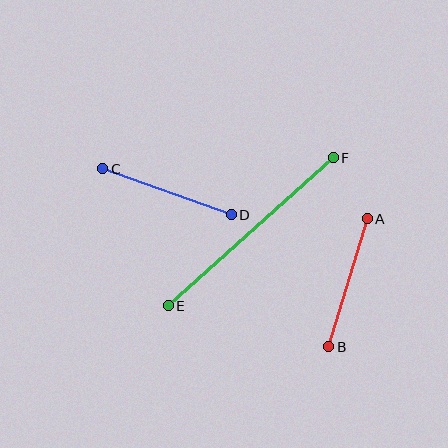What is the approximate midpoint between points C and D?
The midpoint is at approximately (167, 192) pixels.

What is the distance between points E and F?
The distance is approximately 222 pixels.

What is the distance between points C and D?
The distance is approximately 136 pixels.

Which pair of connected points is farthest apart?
Points E and F are farthest apart.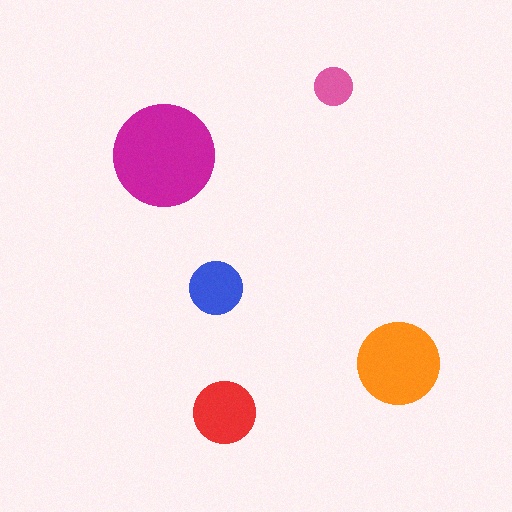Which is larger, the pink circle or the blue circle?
The blue one.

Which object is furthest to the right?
The orange circle is rightmost.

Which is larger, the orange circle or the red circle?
The orange one.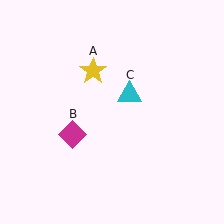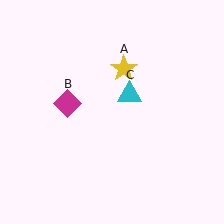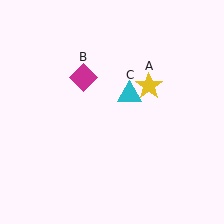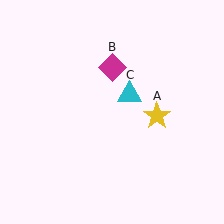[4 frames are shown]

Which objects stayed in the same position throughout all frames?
Cyan triangle (object C) remained stationary.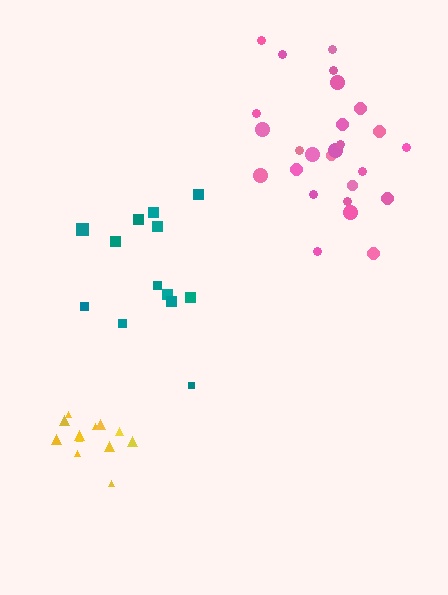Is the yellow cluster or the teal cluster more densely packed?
Yellow.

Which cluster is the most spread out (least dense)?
Teal.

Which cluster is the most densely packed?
Yellow.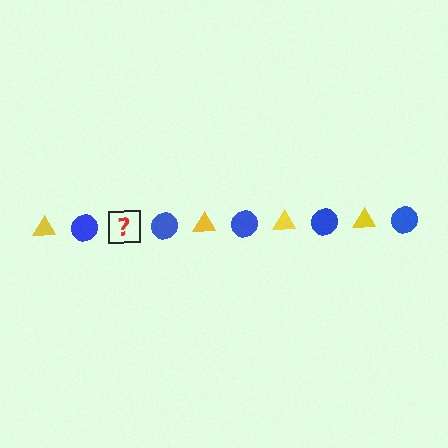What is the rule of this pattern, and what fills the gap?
The rule is that the pattern alternates between yellow triangle and blue circle. The gap should be filled with a yellow triangle.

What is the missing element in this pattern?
The missing element is a yellow triangle.